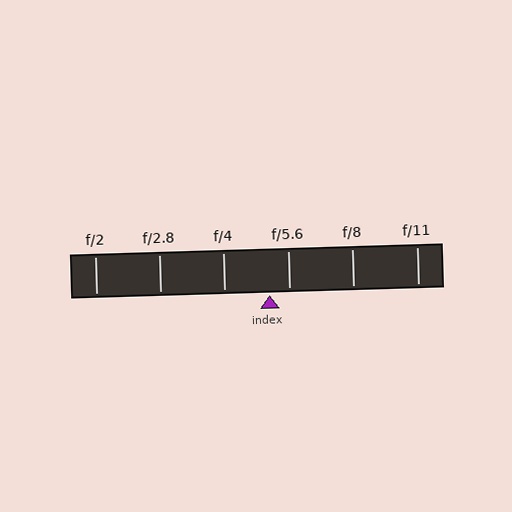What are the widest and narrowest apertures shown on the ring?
The widest aperture shown is f/2 and the narrowest is f/11.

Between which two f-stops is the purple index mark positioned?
The index mark is between f/4 and f/5.6.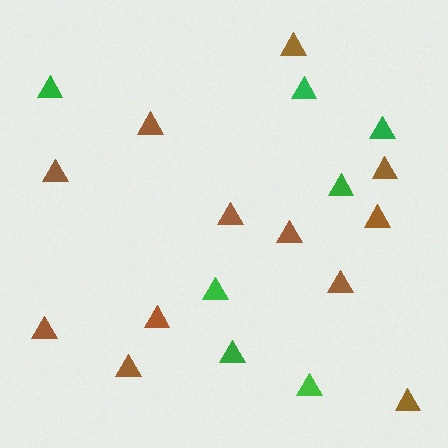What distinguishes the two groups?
There are 2 groups: one group of brown triangles (12) and one group of green triangles (7).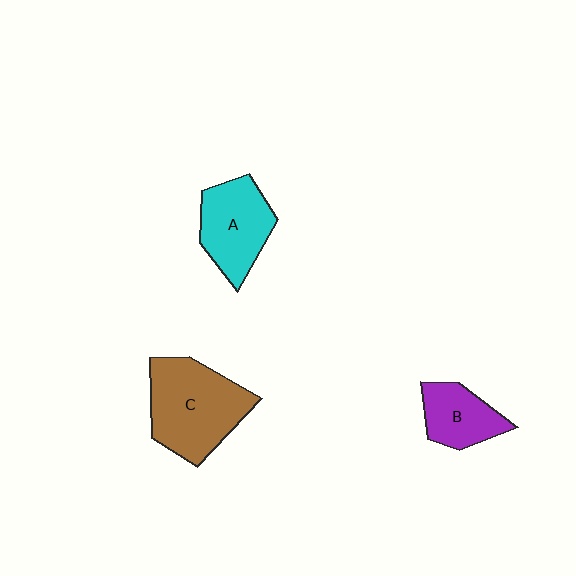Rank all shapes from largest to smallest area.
From largest to smallest: C (brown), A (cyan), B (purple).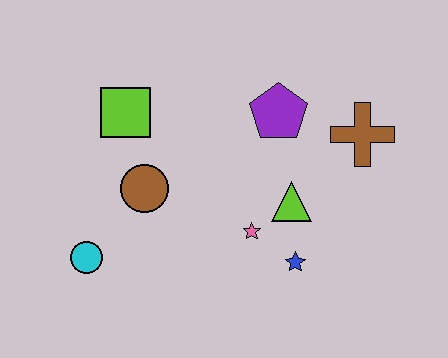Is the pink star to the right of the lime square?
Yes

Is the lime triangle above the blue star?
Yes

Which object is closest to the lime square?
The brown circle is closest to the lime square.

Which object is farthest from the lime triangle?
The cyan circle is farthest from the lime triangle.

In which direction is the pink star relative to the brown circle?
The pink star is to the right of the brown circle.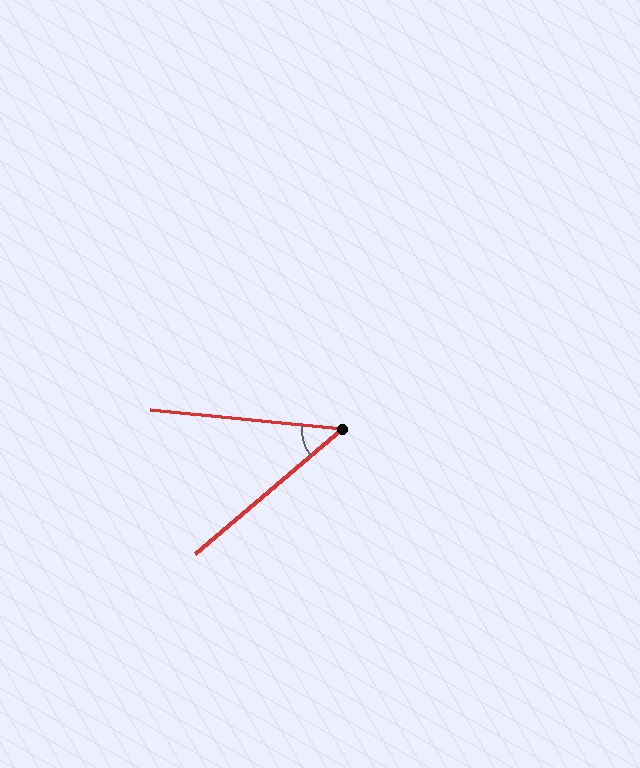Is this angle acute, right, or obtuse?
It is acute.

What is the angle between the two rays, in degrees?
Approximately 46 degrees.